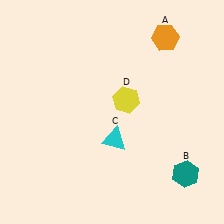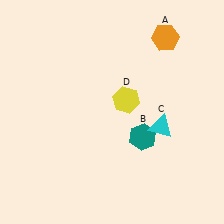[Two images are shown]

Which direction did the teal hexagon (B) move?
The teal hexagon (B) moved left.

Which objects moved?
The objects that moved are: the teal hexagon (B), the cyan triangle (C).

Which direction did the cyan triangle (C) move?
The cyan triangle (C) moved right.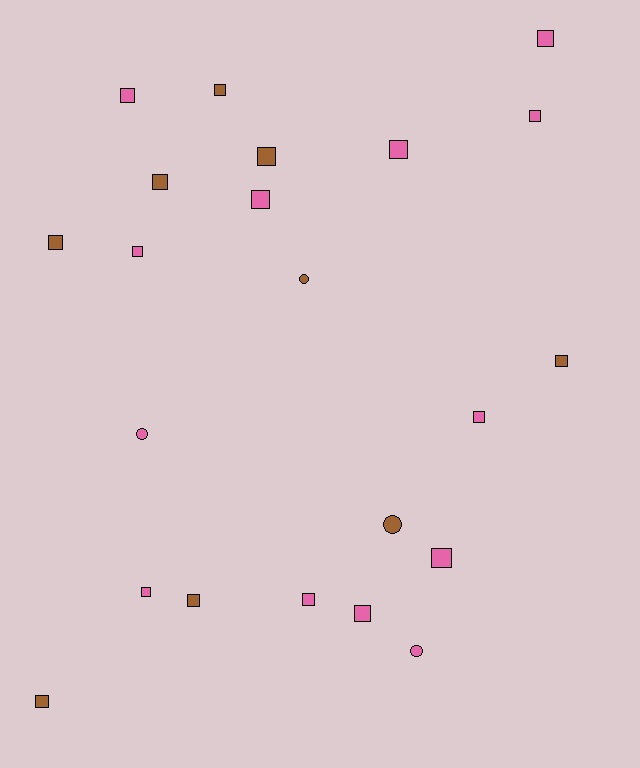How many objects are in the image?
There are 22 objects.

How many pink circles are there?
There are 2 pink circles.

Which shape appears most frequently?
Square, with 18 objects.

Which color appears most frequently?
Pink, with 13 objects.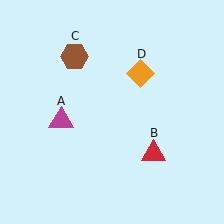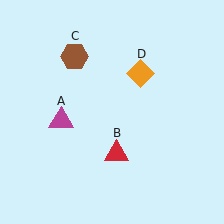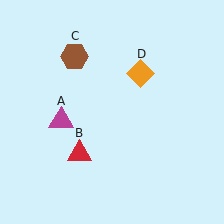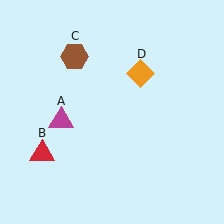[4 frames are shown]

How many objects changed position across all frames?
1 object changed position: red triangle (object B).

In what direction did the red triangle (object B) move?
The red triangle (object B) moved left.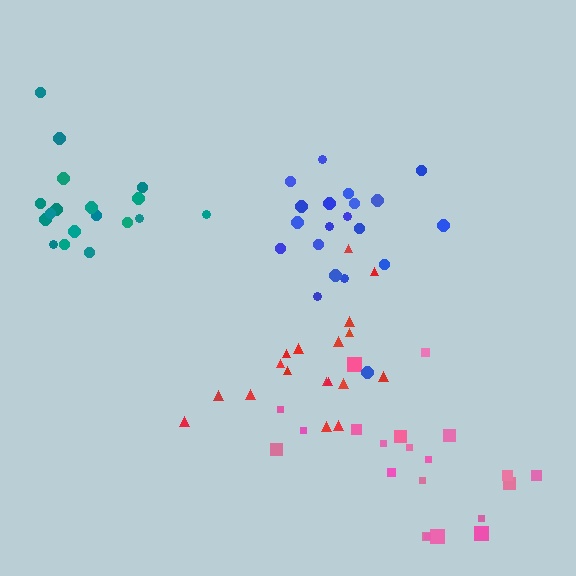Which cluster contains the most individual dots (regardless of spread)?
Pink (21).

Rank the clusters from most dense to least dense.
blue, teal, red, pink.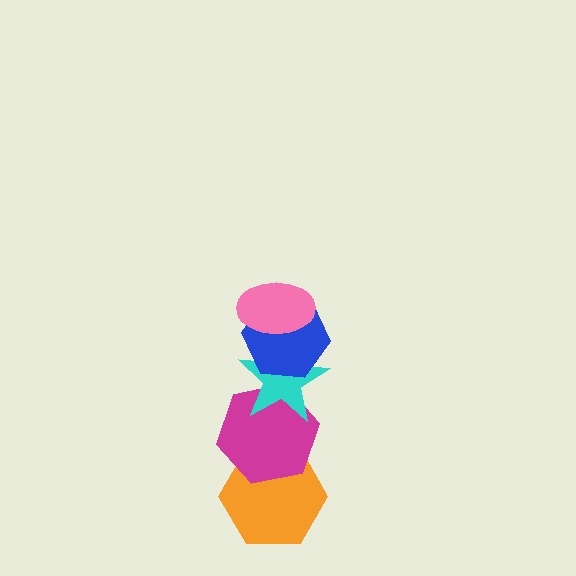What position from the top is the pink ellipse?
The pink ellipse is 1st from the top.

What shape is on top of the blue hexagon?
The pink ellipse is on top of the blue hexagon.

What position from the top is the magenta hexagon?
The magenta hexagon is 4th from the top.